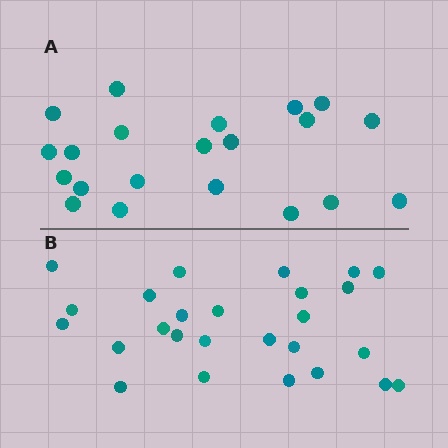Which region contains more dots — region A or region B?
Region B (the bottom region) has more dots.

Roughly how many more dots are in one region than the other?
Region B has about 5 more dots than region A.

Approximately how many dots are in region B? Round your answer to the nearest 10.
About 30 dots. (The exact count is 26, which rounds to 30.)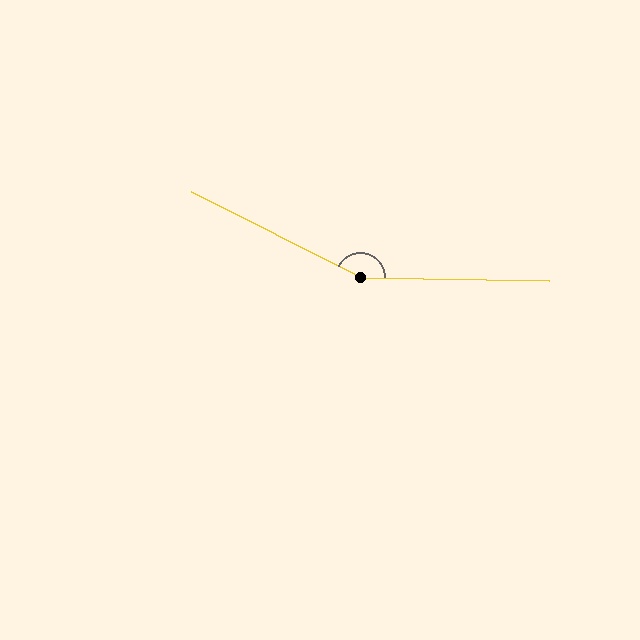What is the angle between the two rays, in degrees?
Approximately 154 degrees.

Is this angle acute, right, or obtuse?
It is obtuse.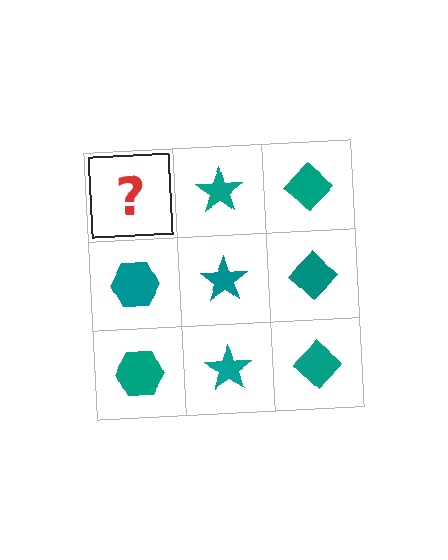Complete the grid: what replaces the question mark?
The question mark should be replaced with a teal hexagon.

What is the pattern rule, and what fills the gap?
The rule is that each column has a consistent shape. The gap should be filled with a teal hexagon.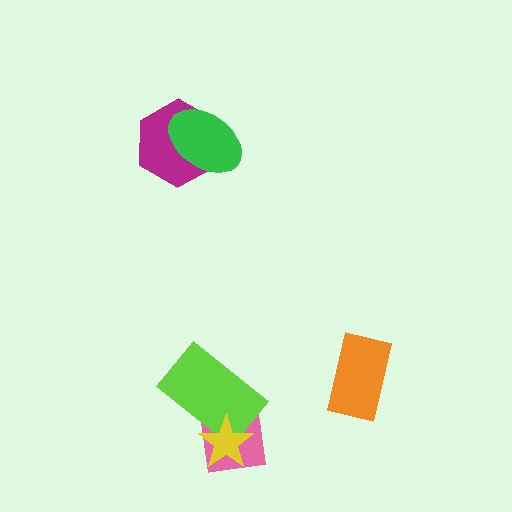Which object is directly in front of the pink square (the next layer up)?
The lime rectangle is directly in front of the pink square.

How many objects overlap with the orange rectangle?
0 objects overlap with the orange rectangle.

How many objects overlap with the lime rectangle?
2 objects overlap with the lime rectangle.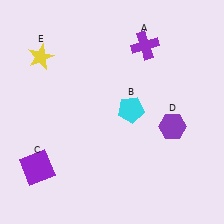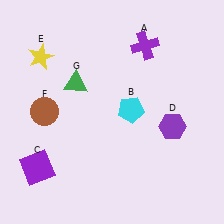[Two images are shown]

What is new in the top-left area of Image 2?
A brown circle (F) was added in the top-left area of Image 2.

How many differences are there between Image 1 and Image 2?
There are 2 differences between the two images.